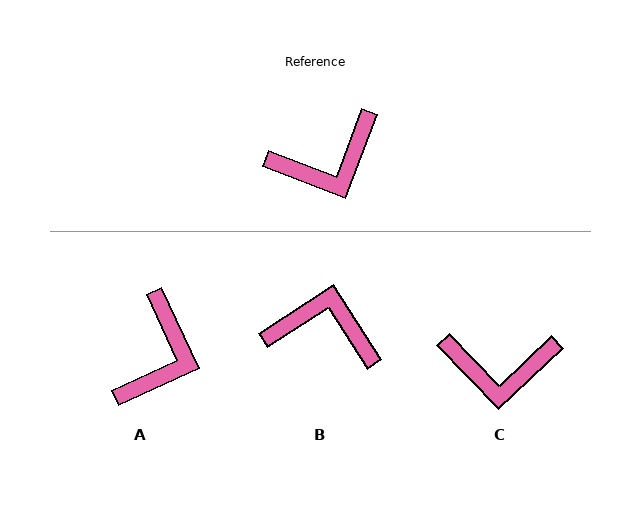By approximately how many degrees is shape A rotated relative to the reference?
Approximately 46 degrees counter-clockwise.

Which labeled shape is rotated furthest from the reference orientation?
B, about 144 degrees away.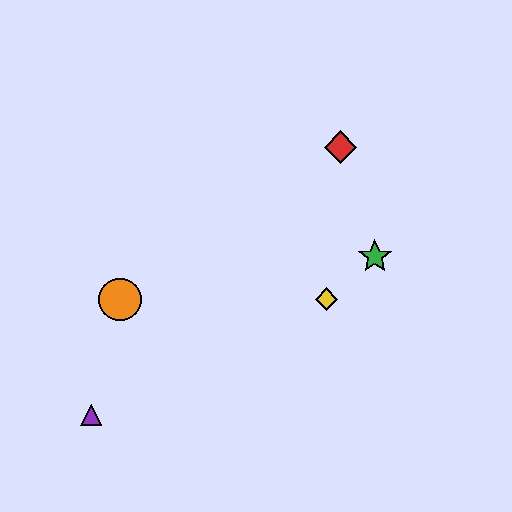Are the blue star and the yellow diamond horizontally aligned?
Yes, both are at y≈299.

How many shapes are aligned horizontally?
3 shapes (the blue star, the yellow diamond, the orange circle) are aligned horizontally.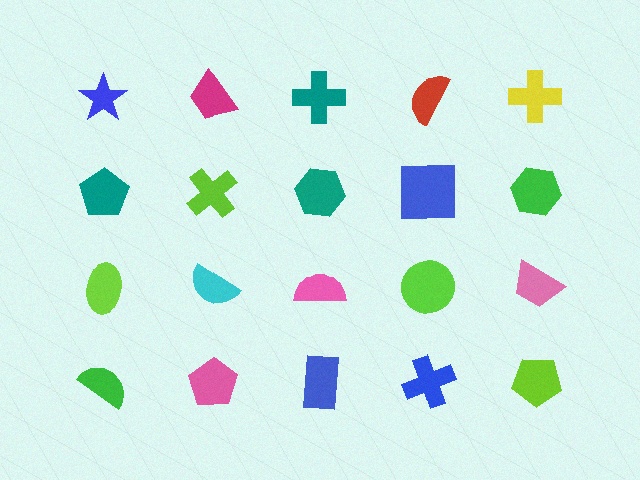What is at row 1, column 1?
A blue star.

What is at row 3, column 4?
A lime circle.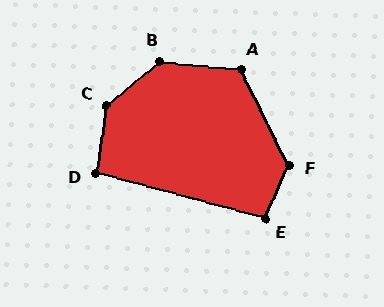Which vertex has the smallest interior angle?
D, at approximately 96 degrees.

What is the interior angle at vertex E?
Approximately 99 degrees (obtuse).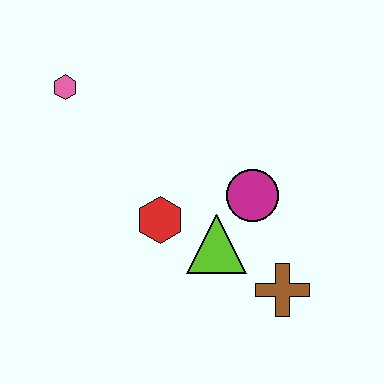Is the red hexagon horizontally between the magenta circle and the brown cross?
No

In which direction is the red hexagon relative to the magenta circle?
The red hexagon is to the left of the magenta circle.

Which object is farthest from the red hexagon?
The pink hexagon is farthest from the red hexagon.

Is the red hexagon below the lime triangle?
No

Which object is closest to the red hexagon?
The lime triangle is closest to the red hexagon.